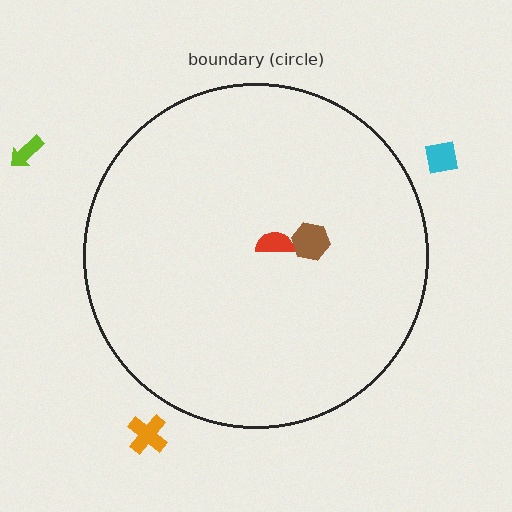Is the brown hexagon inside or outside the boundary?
Inside.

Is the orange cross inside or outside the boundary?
Outside.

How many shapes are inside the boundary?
2 inside, 3 outside.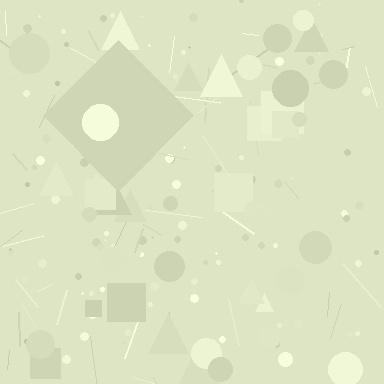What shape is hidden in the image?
A diamond is hidden in the image.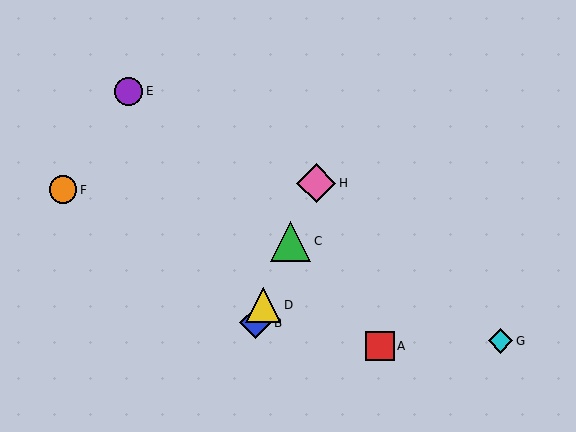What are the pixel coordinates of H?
Object H is at (316, 183).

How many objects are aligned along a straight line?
4 objects (B, C, D, H) are aligned along a straight line.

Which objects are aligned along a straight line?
Objects B, C, D, H are aligned along a straight line.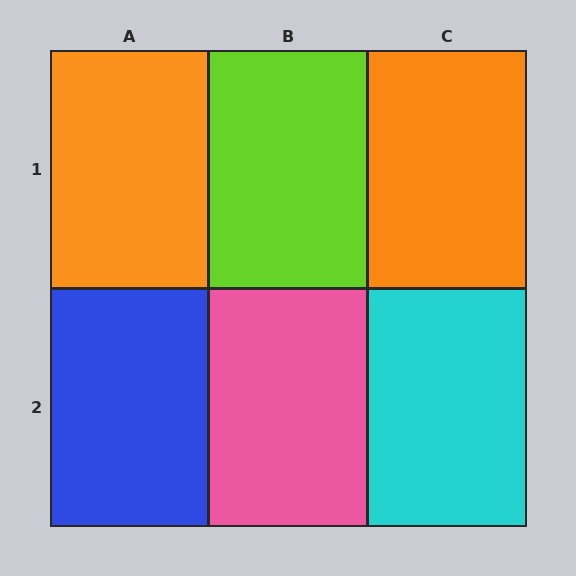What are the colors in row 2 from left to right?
Blue, pink, cyan.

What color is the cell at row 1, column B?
Lime.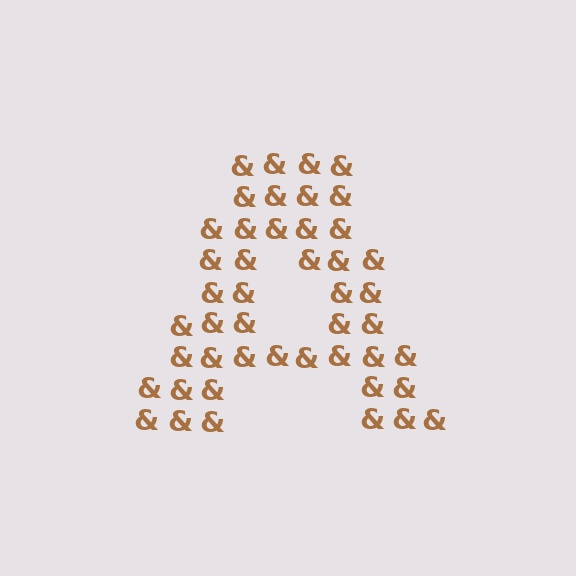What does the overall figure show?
The overall figure shows the letter A.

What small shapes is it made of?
It is made of small ampersands.